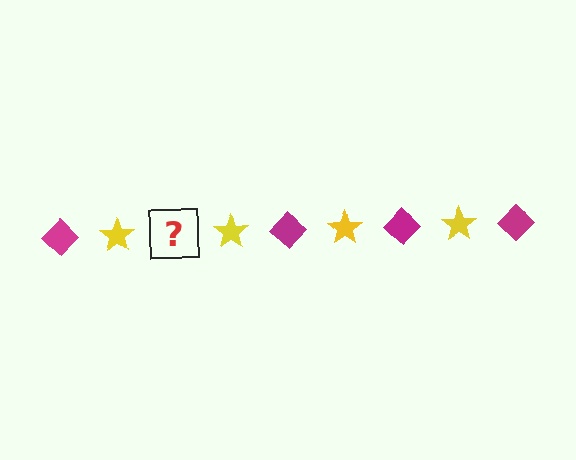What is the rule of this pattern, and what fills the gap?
The rule is that the pattern alternates between magenta diamond and yellow star. The gap should be filled with a magenta diamond.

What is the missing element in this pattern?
The missing element is a magenta diamond.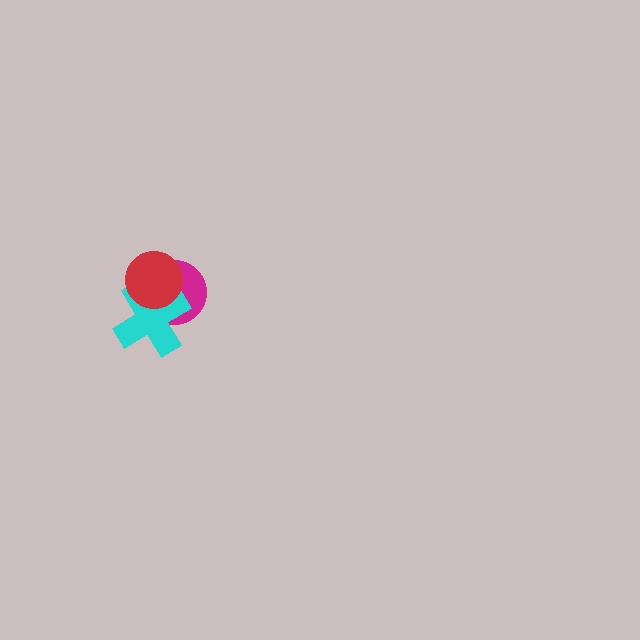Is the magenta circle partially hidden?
Yes, it is partially covered by another shape.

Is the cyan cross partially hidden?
Yes, it is partially covered by another shape.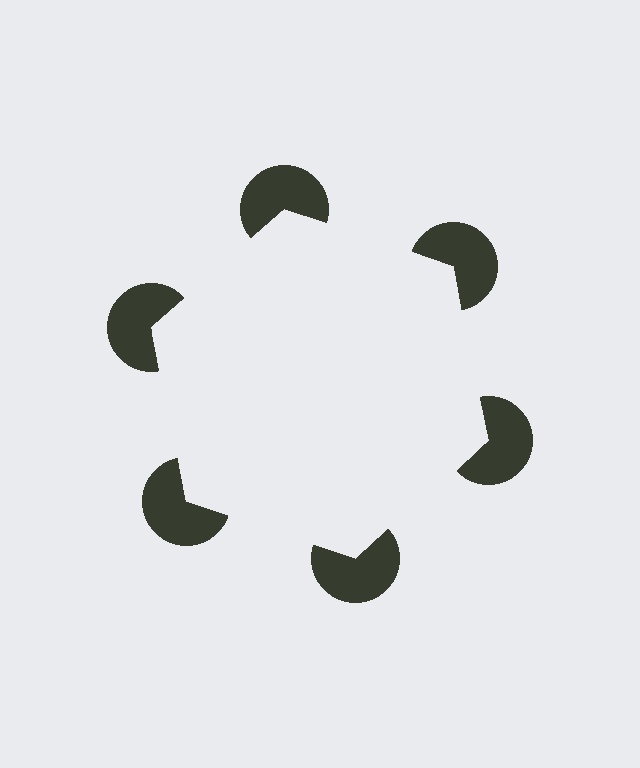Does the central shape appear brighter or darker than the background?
It typically appears slightly brighter than the background, even though no actual brightness change is drawn.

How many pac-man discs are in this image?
There are 6 — one at each vertex of the illusory hexagon.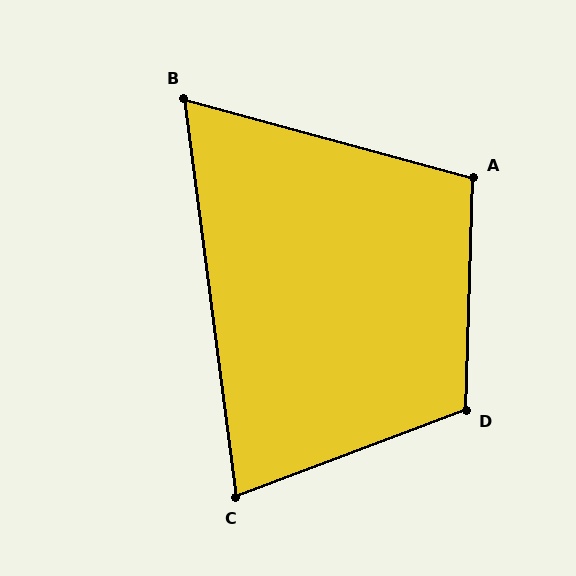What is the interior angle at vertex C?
Approximately 77 degrees (acute).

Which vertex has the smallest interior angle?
B, at approximately 67 degrees.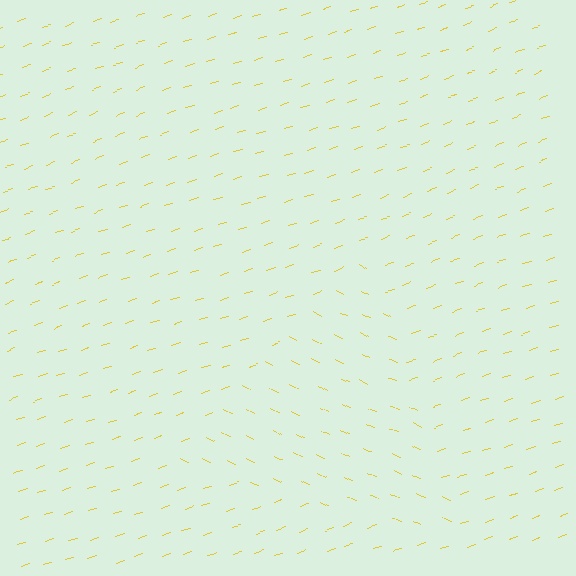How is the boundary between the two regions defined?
The boundary is defined purely by a change in line orientation (approximately 45 degrees difference). All lines are the same color and thickness.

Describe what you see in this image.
The image is filled with small yellow line segments. A triangle region in the image has lines oriented differently from the surrounding lines, creating a visible texture boundary.